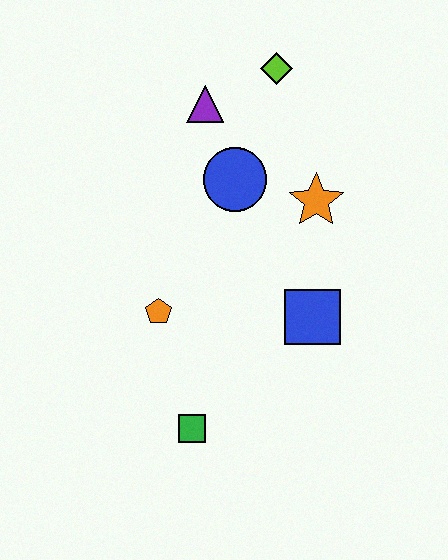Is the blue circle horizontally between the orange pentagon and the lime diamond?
Yes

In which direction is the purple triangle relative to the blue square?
The purple triangle is above the blue square.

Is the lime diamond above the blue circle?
Yes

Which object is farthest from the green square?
The lime diamond is farthest from the green square.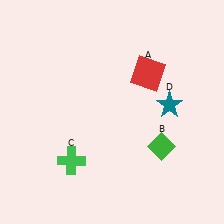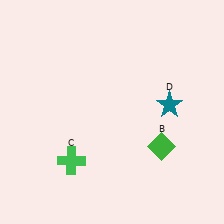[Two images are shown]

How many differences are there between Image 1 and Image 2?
There is 1 difference between the two images.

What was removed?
The red square (A) was removed in Image 2.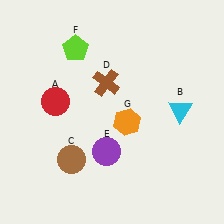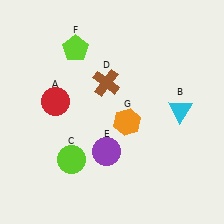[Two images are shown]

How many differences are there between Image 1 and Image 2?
There is 1 difference between the two images.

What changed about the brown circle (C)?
In Image 1, C is brown. In Image 2, it changed to lime.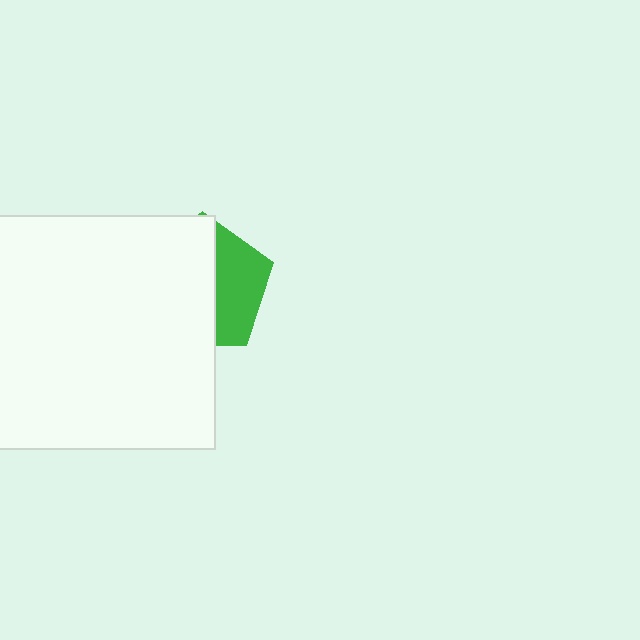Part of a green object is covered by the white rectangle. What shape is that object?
It is a pentagon.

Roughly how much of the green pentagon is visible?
A small part of it is visible (roughly 38%).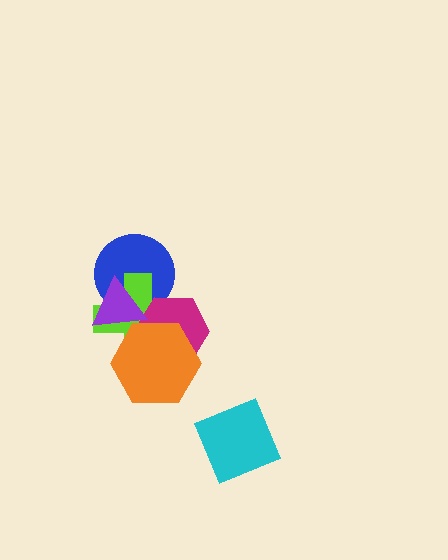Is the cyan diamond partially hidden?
No, no other shape covers it.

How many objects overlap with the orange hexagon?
3 objects overlap with the orange hexagon.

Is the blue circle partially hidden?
Yes, it is partially covered by another shape.